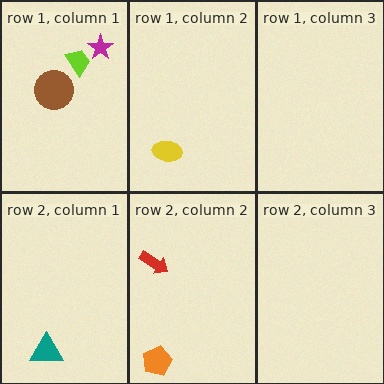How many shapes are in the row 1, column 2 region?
1.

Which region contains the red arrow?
The row 2, column 2 region.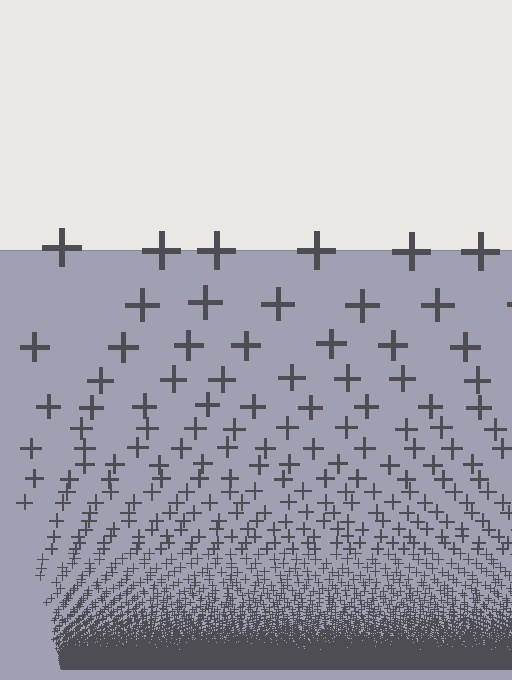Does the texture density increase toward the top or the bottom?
Density increases toward the bottom.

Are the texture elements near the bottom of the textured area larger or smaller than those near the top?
Smaller. The gradient is inverted — elements near the bottom are smaller and denser.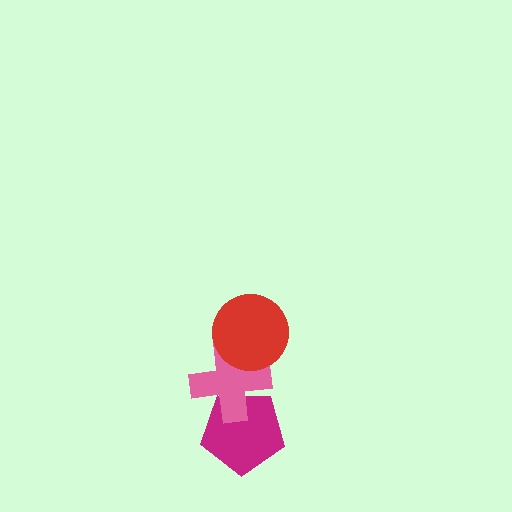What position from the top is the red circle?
The red circle is 1st from the top.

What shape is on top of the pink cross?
The red circle is on top of the pink cross.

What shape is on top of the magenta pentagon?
The pink cross is on top of the magenta pentagon.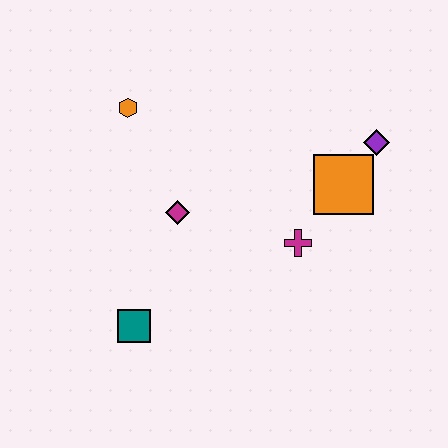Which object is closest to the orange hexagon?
The magenta diamond is closest to the orange hexagon.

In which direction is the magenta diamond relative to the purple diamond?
The magenta diamond is to the left of the purple diamond.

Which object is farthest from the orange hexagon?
The purple diamond is farthest from the orange hexagon.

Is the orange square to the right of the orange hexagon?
Yes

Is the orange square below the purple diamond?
Yes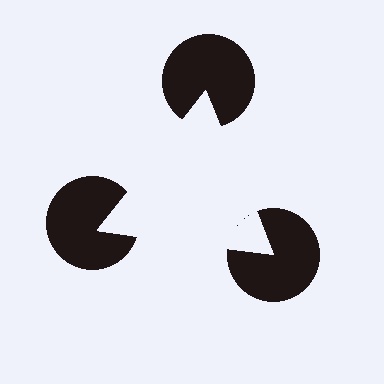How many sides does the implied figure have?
3 sides.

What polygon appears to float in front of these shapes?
An illusory triangle — its edges are inferred from the aligned wedge cuts in the pac-man discs, not physically drawn.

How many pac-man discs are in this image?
There are 3 — one at each vertex of the illusory triangle.